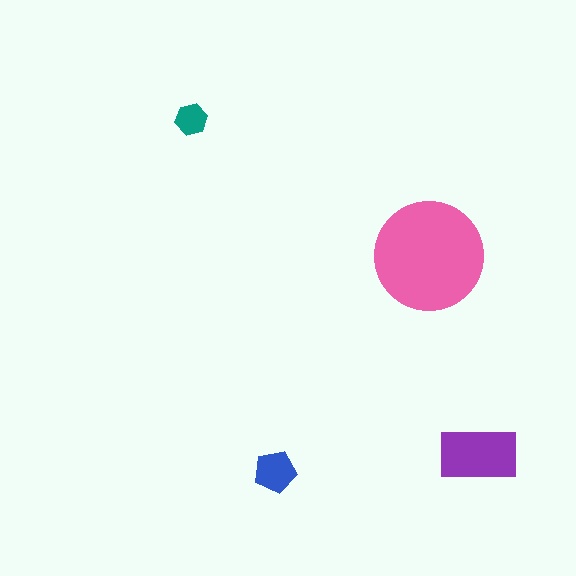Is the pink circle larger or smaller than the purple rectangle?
Larger.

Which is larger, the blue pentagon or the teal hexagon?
The blue pentagon.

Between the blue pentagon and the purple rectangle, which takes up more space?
The purple rectangle.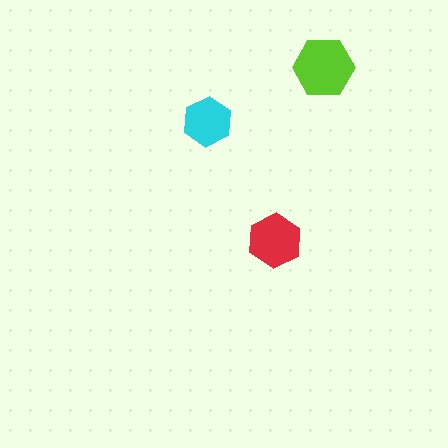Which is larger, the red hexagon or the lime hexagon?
The lime one.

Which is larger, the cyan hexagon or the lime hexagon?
The lime one.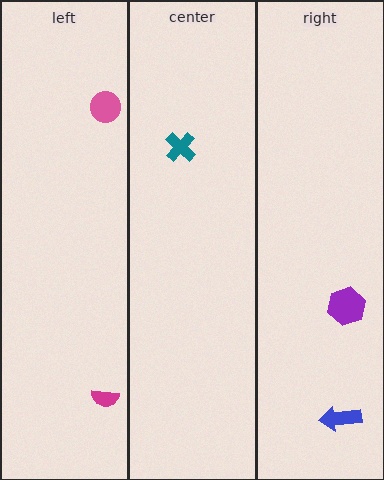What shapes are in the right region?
The purple hexagon, the blue arrow.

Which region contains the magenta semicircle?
The left region.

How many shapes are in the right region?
2.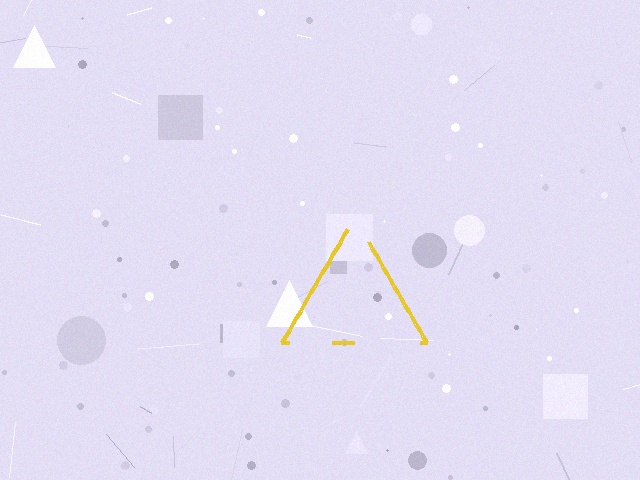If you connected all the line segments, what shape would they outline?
They would outline a triangle.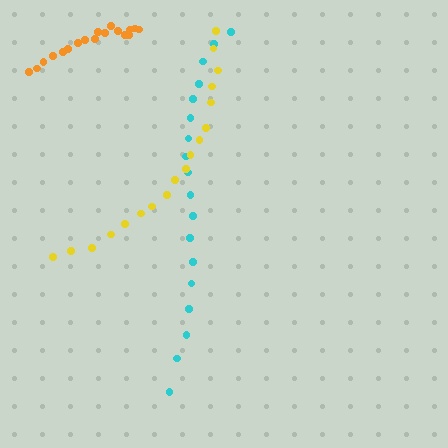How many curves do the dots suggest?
There are 3 distinct paths.